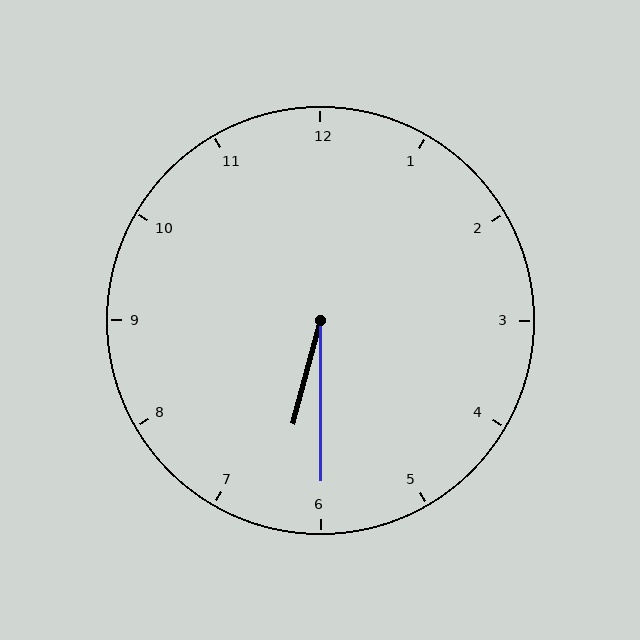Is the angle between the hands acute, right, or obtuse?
It is acute.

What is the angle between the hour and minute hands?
Approximately 15 degrees.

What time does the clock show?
6:30.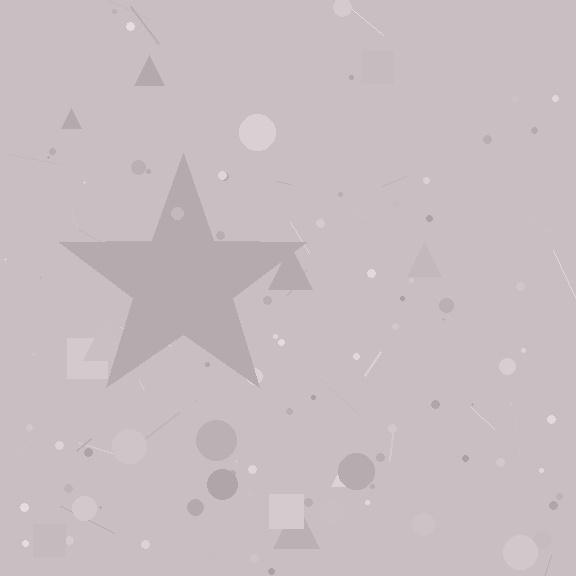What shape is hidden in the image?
A star is hidden in the image.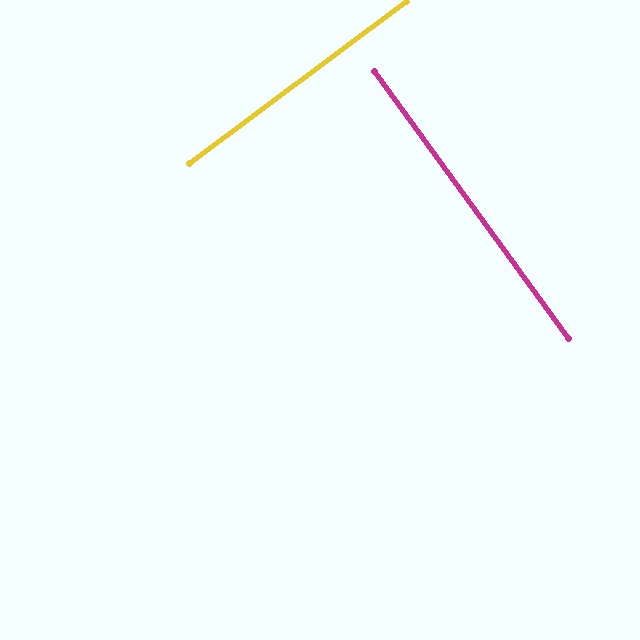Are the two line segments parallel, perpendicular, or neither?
Perpendicular — they meet at approximately 89°.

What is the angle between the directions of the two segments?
Approximately 89 degrees.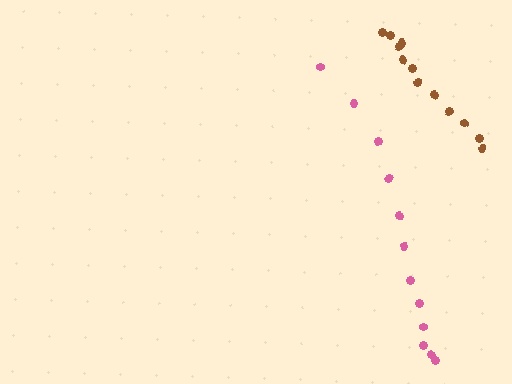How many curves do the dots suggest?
There are 2 distinct paths.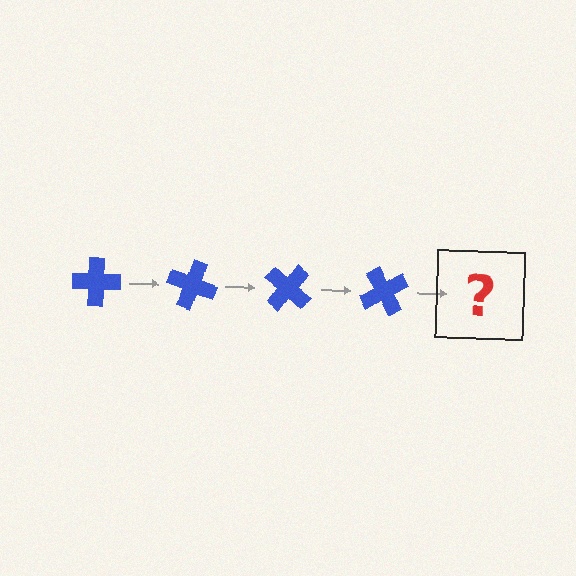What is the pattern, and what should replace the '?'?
The pattern is that the cross rotates 20 degrees each step. The '?' should be a blue cross rotated 80 degrees.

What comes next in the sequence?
The next element should be a blue cross rotated 80 degrees.